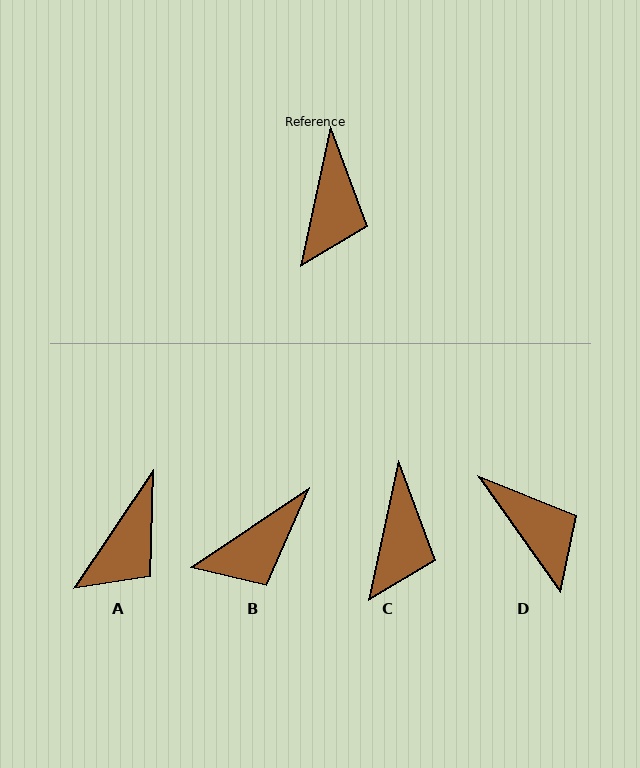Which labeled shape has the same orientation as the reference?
C.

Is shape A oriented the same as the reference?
No, it is off by about 22 degrees.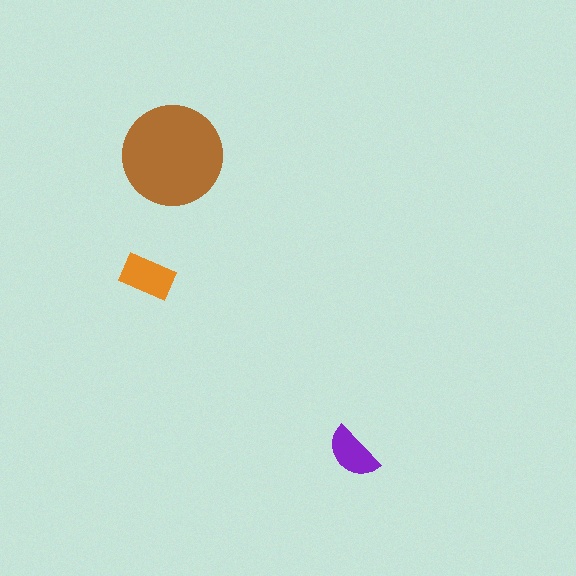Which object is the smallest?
The purple semicircle.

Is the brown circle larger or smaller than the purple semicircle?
Larger.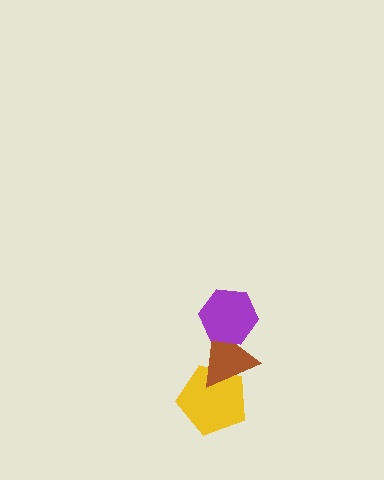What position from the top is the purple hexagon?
The purple hexagon is 1st from the top.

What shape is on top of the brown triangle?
The purple hexagon is on top of the brown triangle.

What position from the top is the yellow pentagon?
The yellow pentagon is 3rd from the top.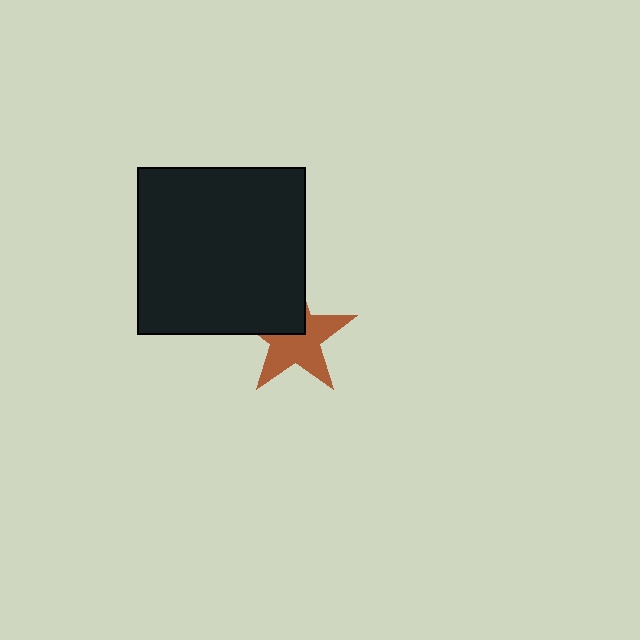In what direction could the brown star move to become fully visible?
The brown star could move toward the lower-right. That would shift it out from behind the black square entirely.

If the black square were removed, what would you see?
You would see the complete brown star.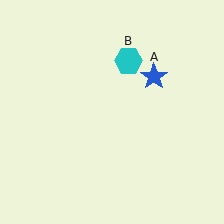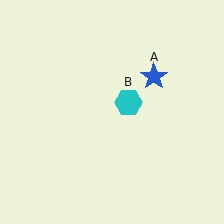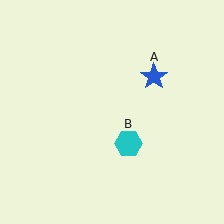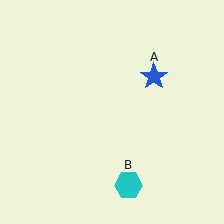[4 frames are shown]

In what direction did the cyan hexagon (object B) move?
The cyan hexagon (object B) moved down.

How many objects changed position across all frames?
1 object changed position: cyan hexagon (object B).